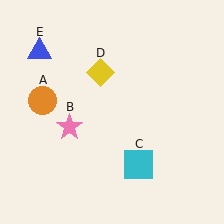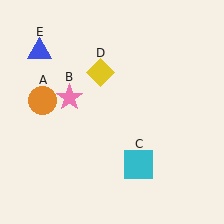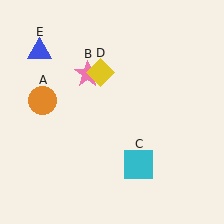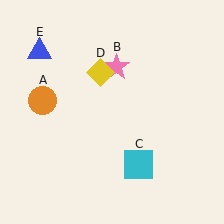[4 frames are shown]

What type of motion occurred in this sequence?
The pink star (object B) rotated clockwise around the center of the scene.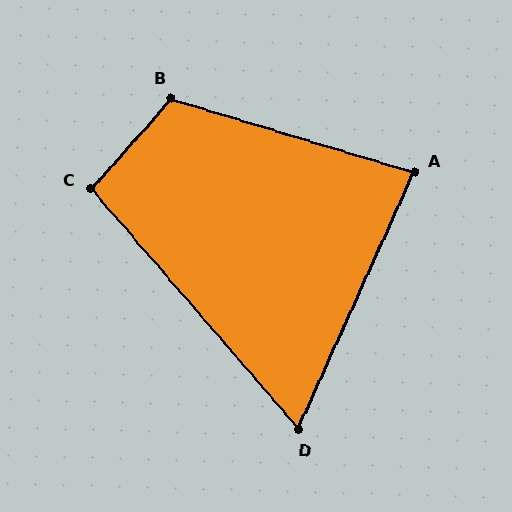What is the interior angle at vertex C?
Approximately 97 degrees (obtuse).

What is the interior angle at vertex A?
Approximately 83 degrees (acute).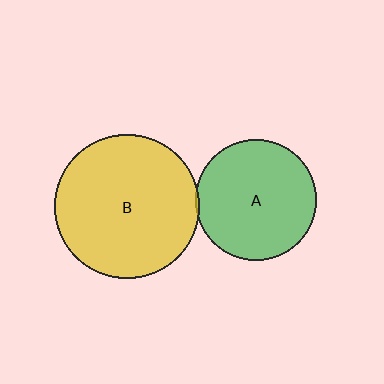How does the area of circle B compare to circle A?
Approximately 1.4 times.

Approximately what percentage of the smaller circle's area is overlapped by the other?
Approximately 5%.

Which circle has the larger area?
Circle B (yellow).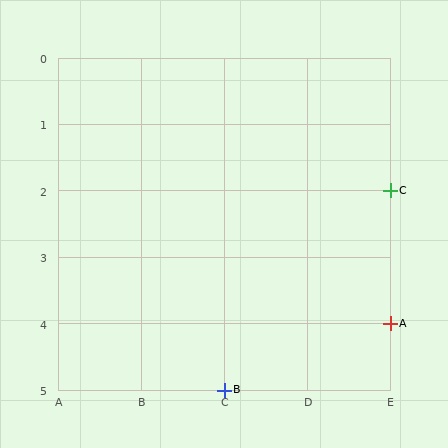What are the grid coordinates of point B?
Point B is at grid coordinates (C, 5).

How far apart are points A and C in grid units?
Points A and C are 2 rows apart.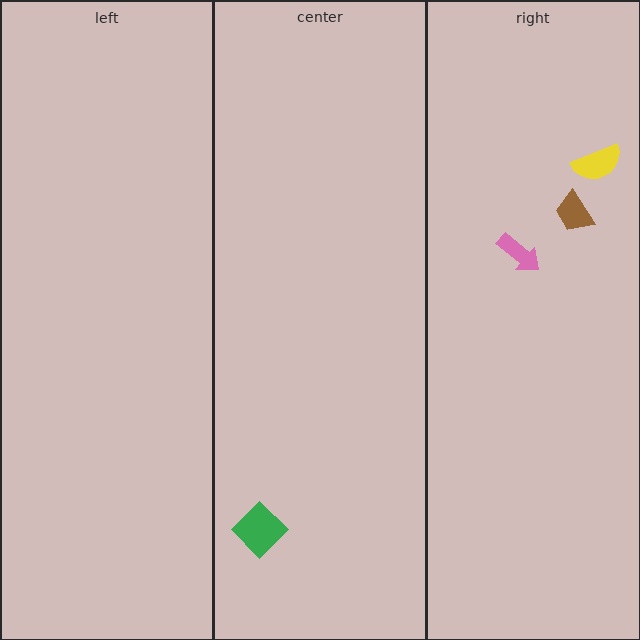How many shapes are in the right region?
3.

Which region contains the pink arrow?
The right region.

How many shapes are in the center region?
1.